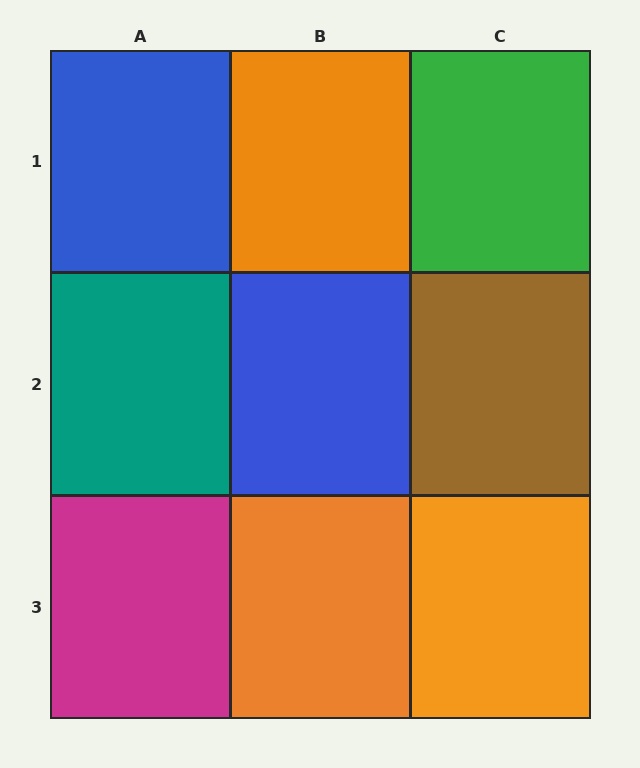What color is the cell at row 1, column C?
Green.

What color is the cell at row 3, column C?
Orange.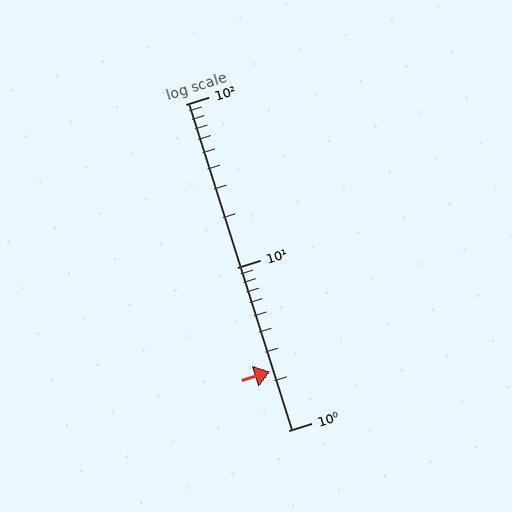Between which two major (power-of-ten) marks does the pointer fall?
The pointer is between 1 and 10.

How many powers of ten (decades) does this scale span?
The scale spans 2 decades, from 1 to 100.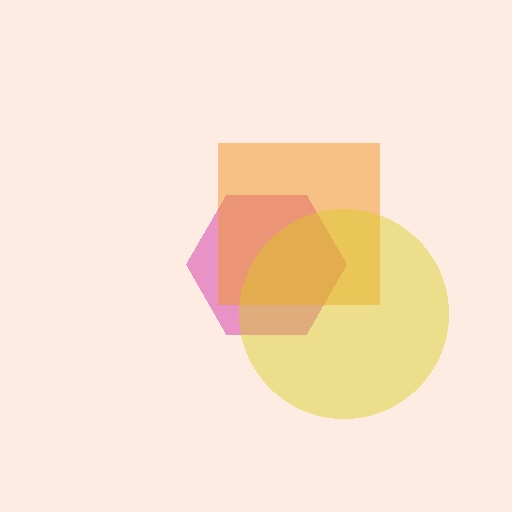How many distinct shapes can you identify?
There are 3 distinct shapes: a magenta hexagon, an orange square, a yellow circle.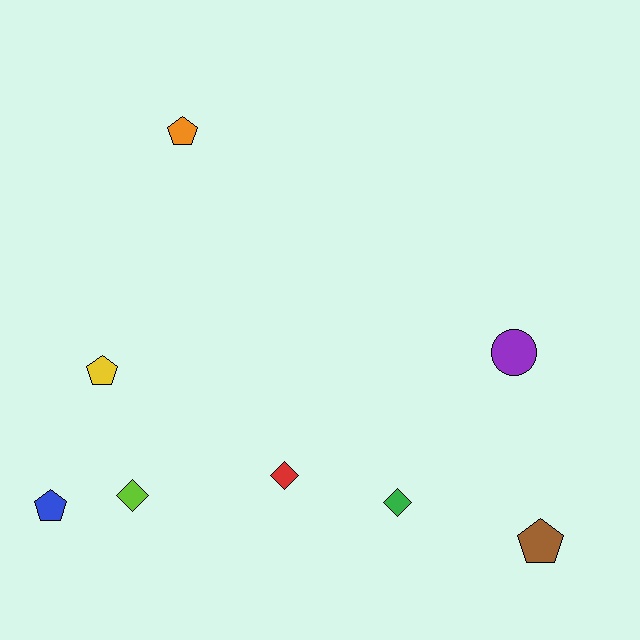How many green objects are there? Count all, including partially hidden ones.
There is 1 green object.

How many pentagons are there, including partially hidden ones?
There are 4 pentagons.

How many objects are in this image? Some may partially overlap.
There are 8 objects.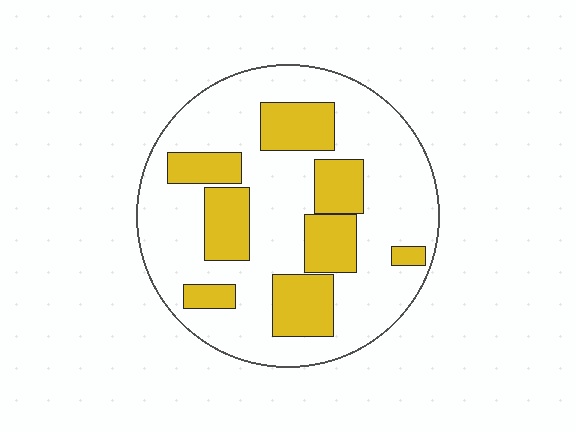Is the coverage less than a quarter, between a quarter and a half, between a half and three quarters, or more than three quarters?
Between a quarter and a half.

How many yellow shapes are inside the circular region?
8.